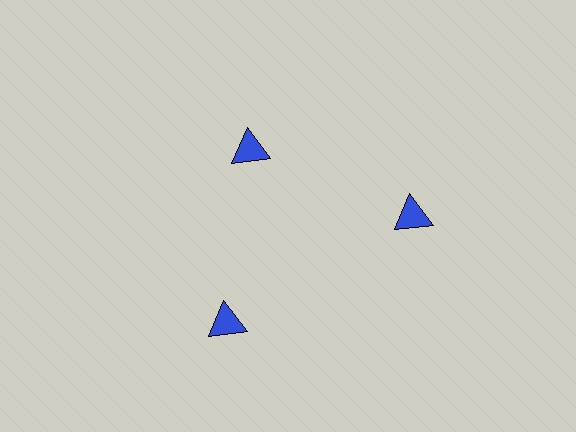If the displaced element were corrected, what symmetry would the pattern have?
It would have 3-fold rotational symmetry — the pattern would map onto itself every 120 degrees.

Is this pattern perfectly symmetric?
No. The 3 blue triangles are arranged in a ring, but one element near the 11 o'clock position is pulled inward toward the center, breaking the 3-fold rotational symmetry.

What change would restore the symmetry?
The symmetry would be restored by moving it outward, back onto the ring so that all 3 triangles sit at equal angles and equal distance from the center.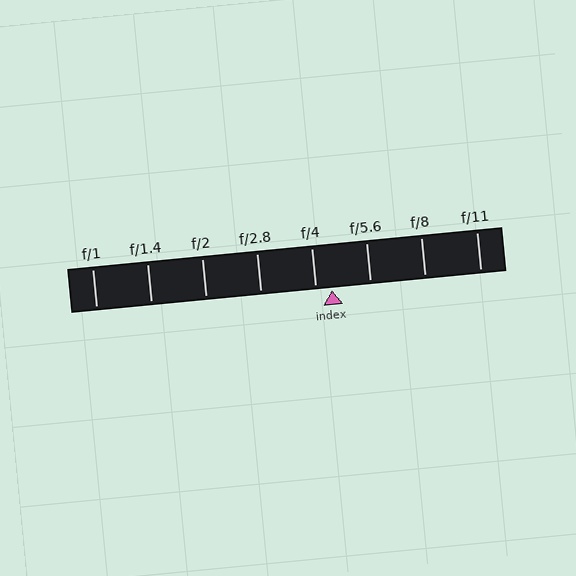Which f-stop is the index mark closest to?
The index mark is closest to f/4.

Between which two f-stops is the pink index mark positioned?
The index mark is between f/4 and f/5.6.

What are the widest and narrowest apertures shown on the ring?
The widest aperture shown is f/1 and the narrowest is f/11.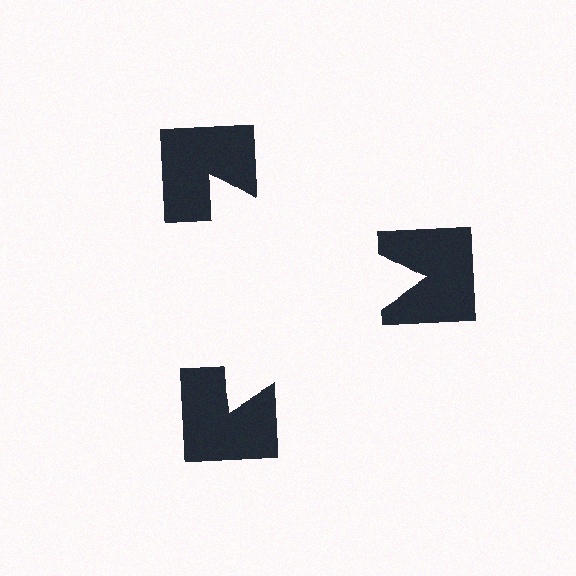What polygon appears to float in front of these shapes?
An illusory triangle — its edges are inferred from the aligned wedge cuts in the notched squares, not physically drawn.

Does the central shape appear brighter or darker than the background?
It typically appears slightly brighter than the background, even though no actual brightness change is drawn.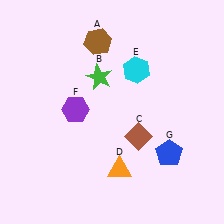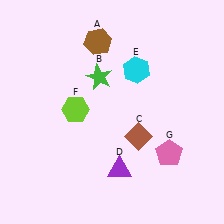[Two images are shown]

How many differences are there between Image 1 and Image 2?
There are 3 differences between the two images.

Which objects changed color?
D changed from orange to purple. F changed from purple to lime. G changed from blue to pink.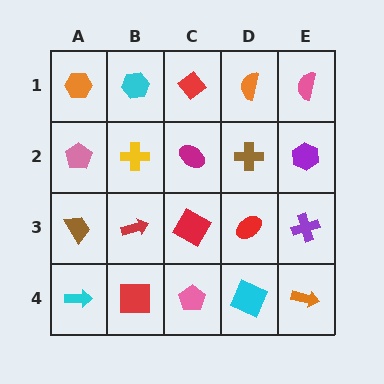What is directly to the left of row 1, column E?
An orange semicircle.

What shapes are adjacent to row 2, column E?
A pink semicircle (row 1, column E), a purple cross (row 3, column E), a brown cross (row 2, column D).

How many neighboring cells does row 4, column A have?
2.